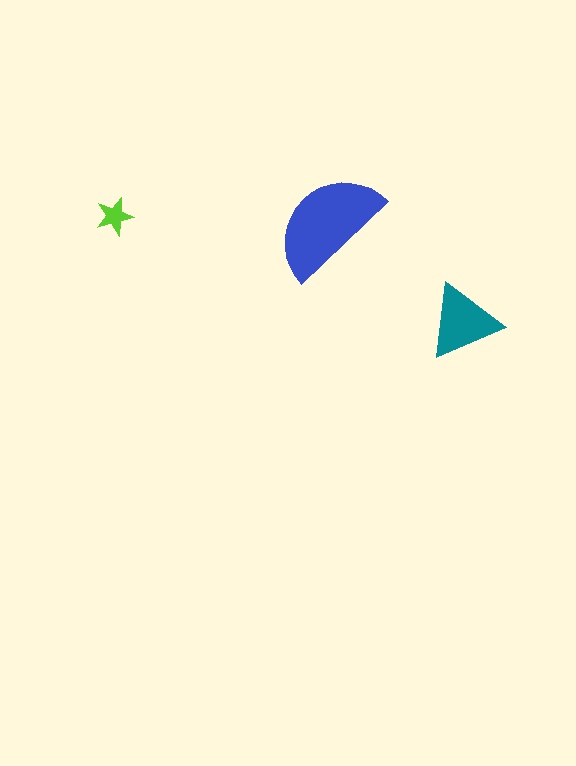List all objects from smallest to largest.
The lime star, the teal triangle, the blue semicircle.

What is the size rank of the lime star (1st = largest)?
3rd.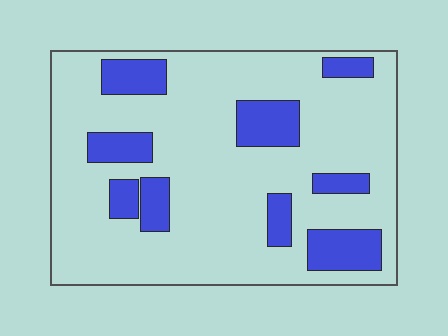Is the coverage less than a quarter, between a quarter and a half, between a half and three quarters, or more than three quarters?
Less than a quarter.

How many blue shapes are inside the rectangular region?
9.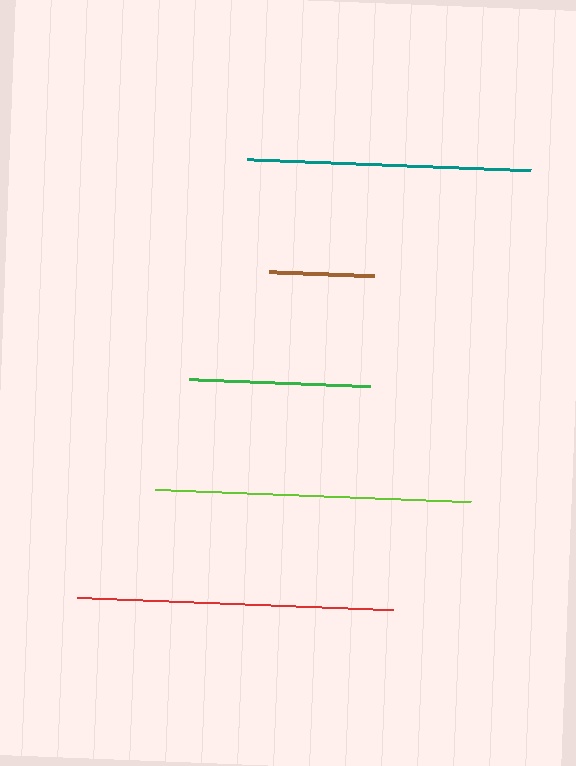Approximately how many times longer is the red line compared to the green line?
The red line is approximately 1.7 times the length of the green line.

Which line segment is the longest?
The red line is the longest at approximately 316 pixels.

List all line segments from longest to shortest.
From longest to shortest: red, lime, teal, green, brown.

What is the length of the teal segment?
The teal segment is approximately 283 pixels long.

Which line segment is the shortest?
The brown line is the shortest at approximately 105 pixels.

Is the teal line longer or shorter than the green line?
The teal line is longer than the green line.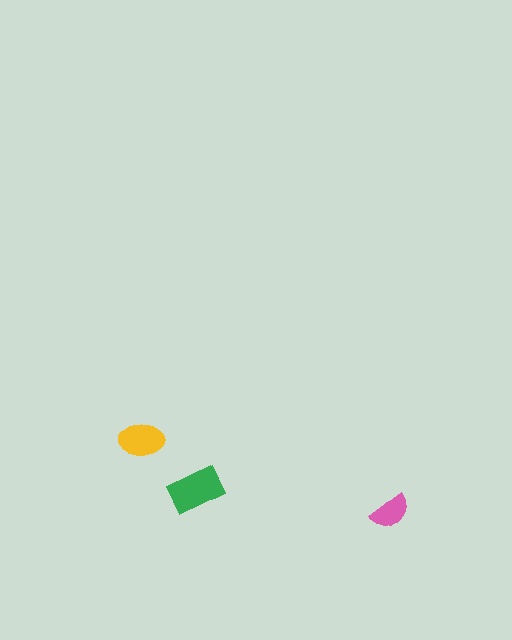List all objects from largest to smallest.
The green rectangle, the yellow ellipse, the pink semicircle.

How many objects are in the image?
There are 3 objects in the image.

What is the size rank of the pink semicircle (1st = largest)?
3rd.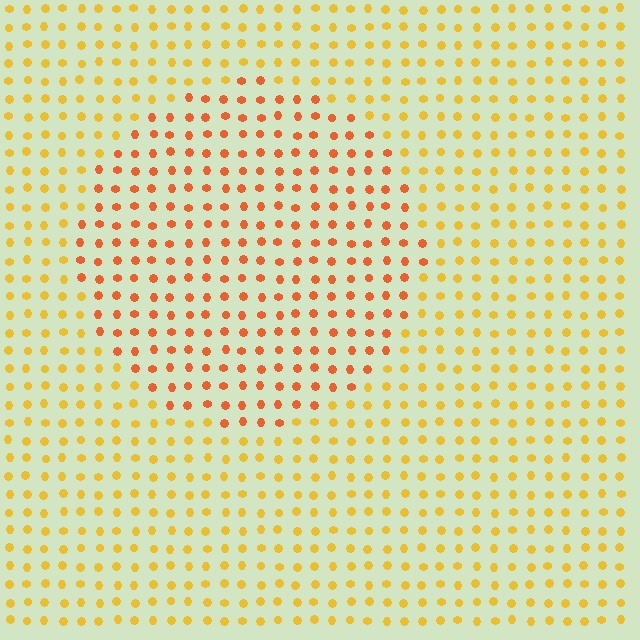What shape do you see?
I see a circle.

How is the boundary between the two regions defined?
The boundary is defined purely by a slight shift in hue (about 30 degrees). Spacing, size, and orientation are identical on both sides.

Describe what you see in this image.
The image is filled with small yellow elements in a uniform arrangement. A circle-shaped region is visible where the elements are tinted to a slightly different hue, forming a subtle color boundary.